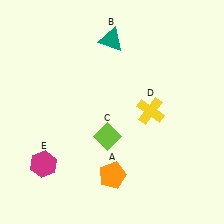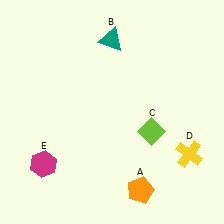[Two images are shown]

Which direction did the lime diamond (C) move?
The lime diamond (C) moved right.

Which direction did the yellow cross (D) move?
The yellow cross (D) moved down.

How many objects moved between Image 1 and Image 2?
3 objects moved between the two images.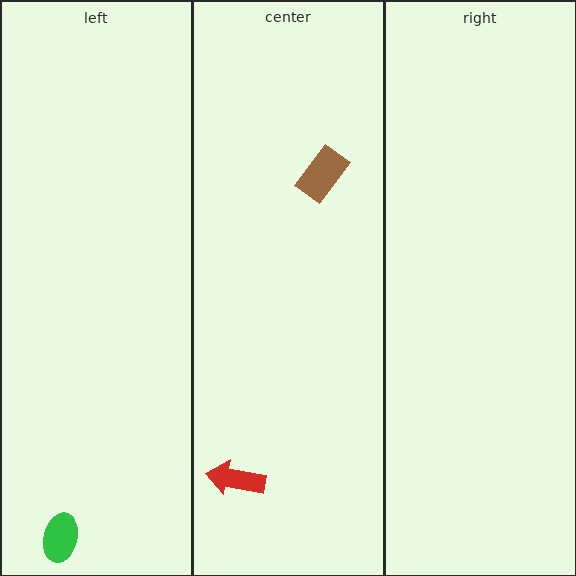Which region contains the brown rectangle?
The center region.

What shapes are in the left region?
The green ellipse.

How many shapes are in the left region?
1.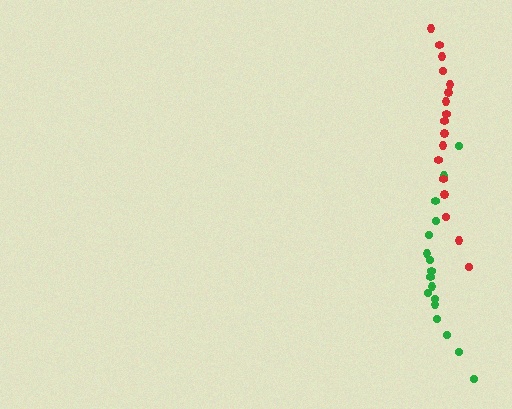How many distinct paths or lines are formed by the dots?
There are 2 distinct paths.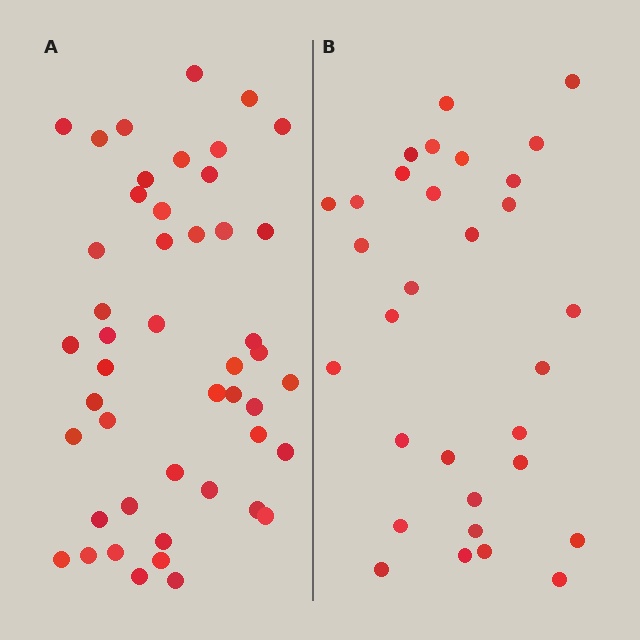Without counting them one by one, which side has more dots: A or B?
Region A (the left region) has more dots.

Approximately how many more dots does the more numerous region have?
Region A has approximately 15 more dots than region B.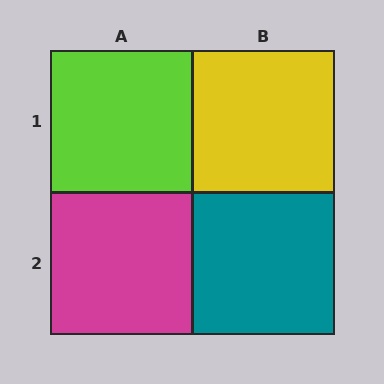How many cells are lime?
1 cell is lime.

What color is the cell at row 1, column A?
Lime.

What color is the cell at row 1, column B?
Yellow.